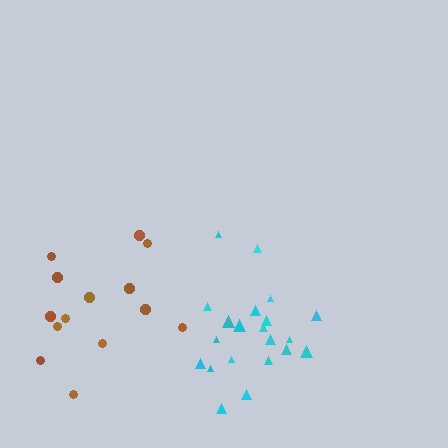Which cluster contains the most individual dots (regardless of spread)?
Cyan (22).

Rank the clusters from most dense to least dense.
cyan, brown.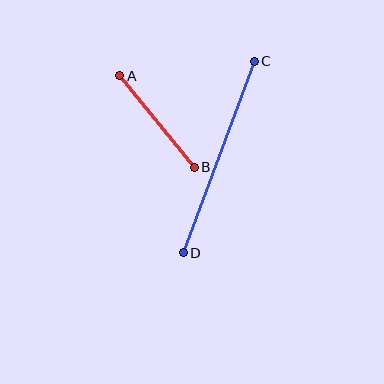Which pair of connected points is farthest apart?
Points C and D are farthest apart.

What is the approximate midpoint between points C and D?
The midpoint is at approximately (219, 157) pixels.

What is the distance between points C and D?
The distance is approximately 204 pixels.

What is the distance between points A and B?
The distance is approximately 118 pixels.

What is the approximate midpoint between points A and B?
The midpoint is at approximately (157, 122) pixels.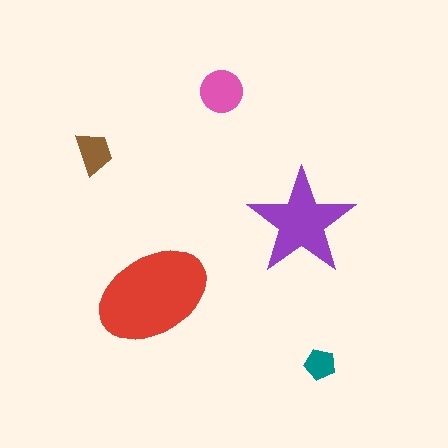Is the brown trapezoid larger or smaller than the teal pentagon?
Larger.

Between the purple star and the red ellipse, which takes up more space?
The red ellipse.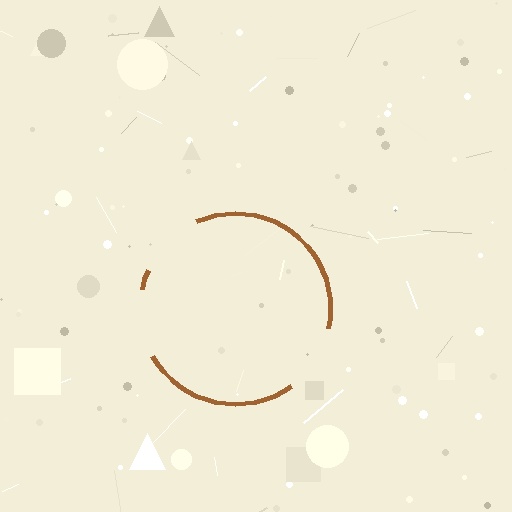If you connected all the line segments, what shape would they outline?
They would outline a circle.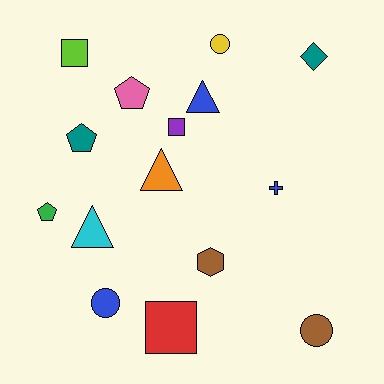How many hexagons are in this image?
There is 1 hexagon.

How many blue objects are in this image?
There are 3 blue objects.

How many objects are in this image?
There are 15 objects.